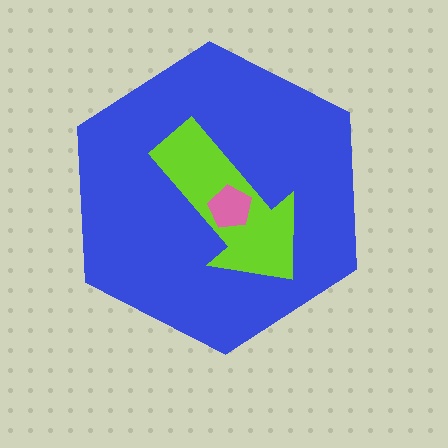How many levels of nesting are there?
3.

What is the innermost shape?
The pink pentagon.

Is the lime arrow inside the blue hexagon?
Yes.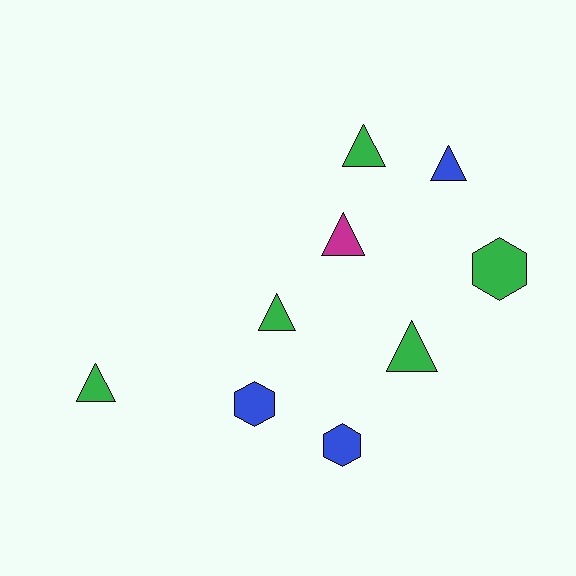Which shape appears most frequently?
Triangle, with 6 objects.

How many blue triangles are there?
There is 1 blue triangle.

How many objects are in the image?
There are 9 objects.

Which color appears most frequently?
Green, with 5 objects.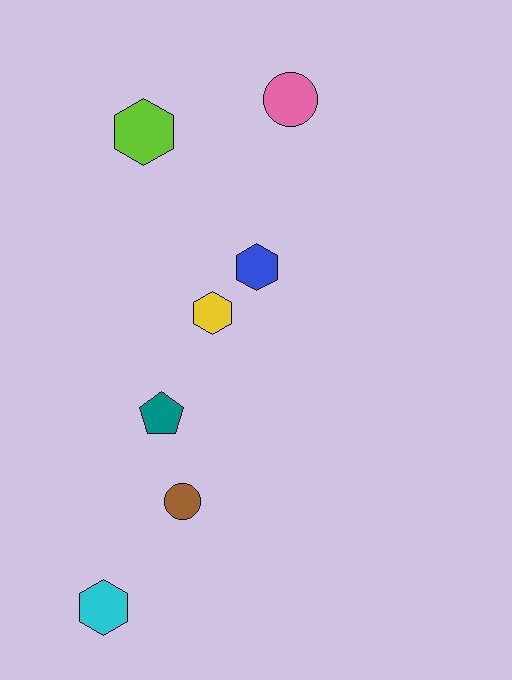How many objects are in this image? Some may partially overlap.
There are 7 objects.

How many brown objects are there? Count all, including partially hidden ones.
There is 1 brown object.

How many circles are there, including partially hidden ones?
There are 2 circles.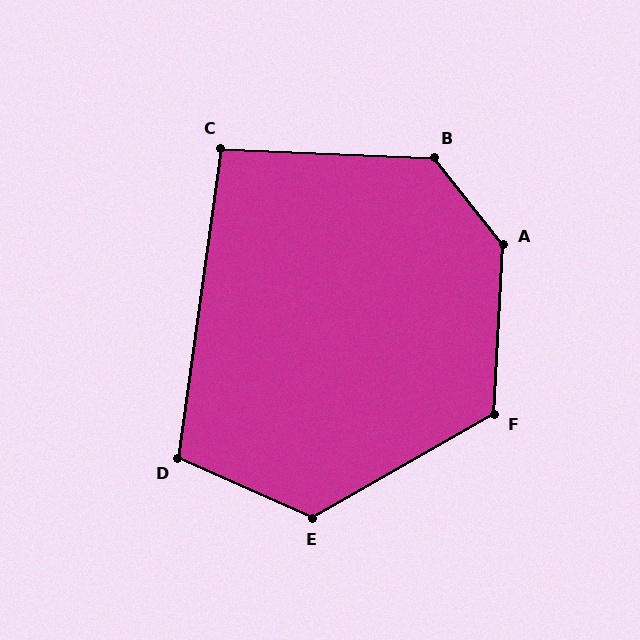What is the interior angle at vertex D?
Approximately 106 degrees (obtuse).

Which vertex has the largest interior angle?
A, at approximately 138 degrees.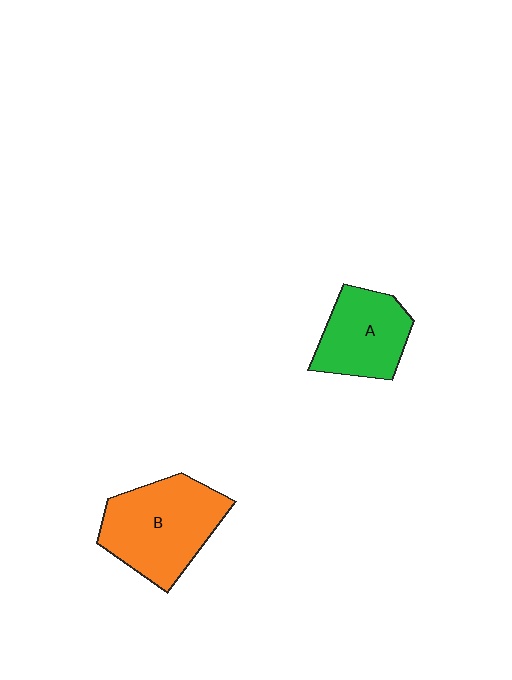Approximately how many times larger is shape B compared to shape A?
Approximately 1.4 times.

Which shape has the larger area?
Shape B (orange).